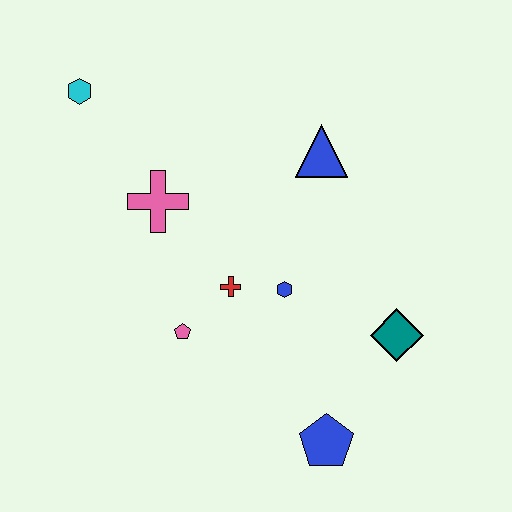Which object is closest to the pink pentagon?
The red cross is closest to the pink pentagon.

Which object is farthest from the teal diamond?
The cyan hexagon is farthest from the teal diamond.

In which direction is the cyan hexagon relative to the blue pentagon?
The cyan hexagon is above the blue pentagon.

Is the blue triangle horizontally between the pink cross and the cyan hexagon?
No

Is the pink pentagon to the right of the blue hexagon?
No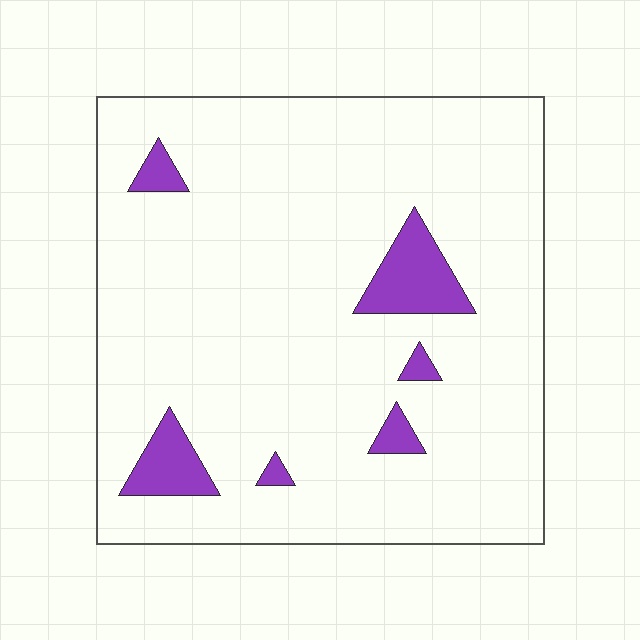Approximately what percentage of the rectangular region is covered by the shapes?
Approximately 10%.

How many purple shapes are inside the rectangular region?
6.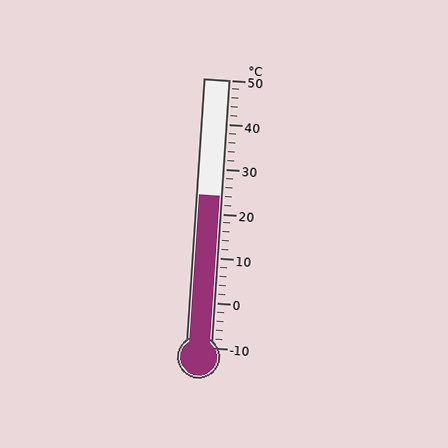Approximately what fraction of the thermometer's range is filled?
The thermometer is filled to approximately 55% of its range.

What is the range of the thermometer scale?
The thermometer scale ranges from -10°C to 50°C.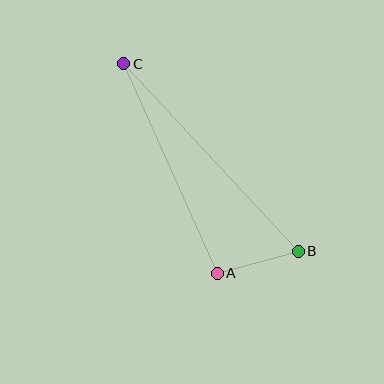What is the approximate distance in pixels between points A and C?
The distance between A and C is approximately 230 pixels.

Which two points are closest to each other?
Points A and B are closest to each other.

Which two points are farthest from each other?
Points B and C are farthest from each other.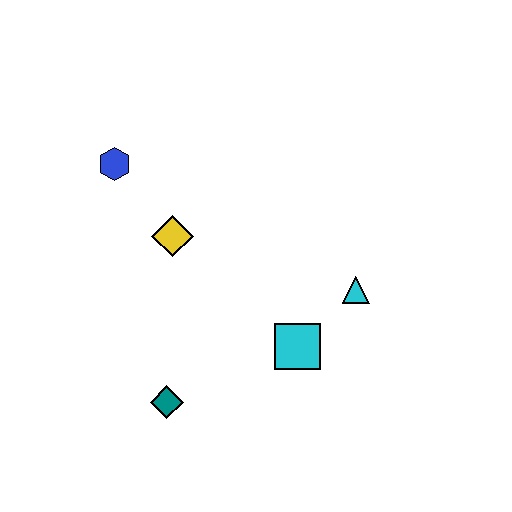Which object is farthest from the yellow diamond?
The cyan triangle is farthest from the yellow diamond.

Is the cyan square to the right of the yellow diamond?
Yes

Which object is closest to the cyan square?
The cyan triangle is closest to the cyan square.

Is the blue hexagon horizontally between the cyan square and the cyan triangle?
No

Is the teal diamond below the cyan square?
Yes